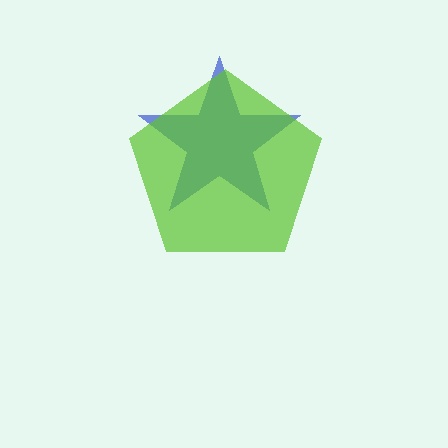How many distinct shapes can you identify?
There are 2 distinct shapes: a blue star, a lime pentagon.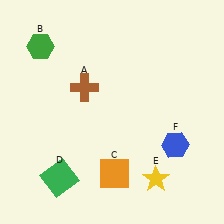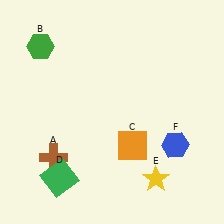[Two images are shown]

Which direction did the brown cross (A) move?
The brown cross (A) moved down.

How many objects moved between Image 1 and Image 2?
2 objects moved between the two images.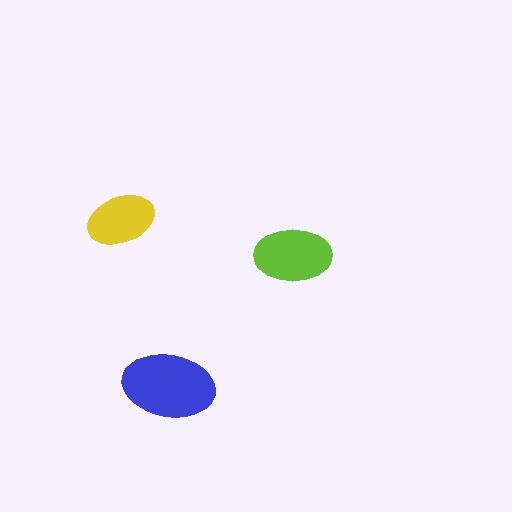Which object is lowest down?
The blue ellipse is bottommost.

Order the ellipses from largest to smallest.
the blue one, the lime one, the yellow one.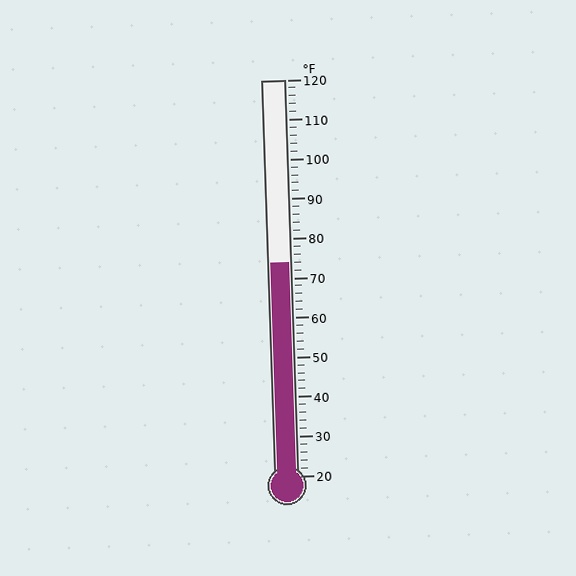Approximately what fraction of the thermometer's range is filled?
The thermometer is filled to approximately 55% of its range.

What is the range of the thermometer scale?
The thermometer scale ranges from 20°F to 120°F.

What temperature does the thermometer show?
The thermometer shows approximately 74°F.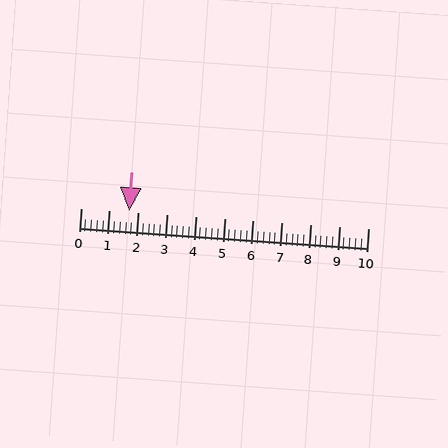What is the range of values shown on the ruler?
The ruler shows values from 0 to 10.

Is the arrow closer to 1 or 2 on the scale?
The arrow is closer to 2.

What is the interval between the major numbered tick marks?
The major tick marks are spaced 1 units apart.